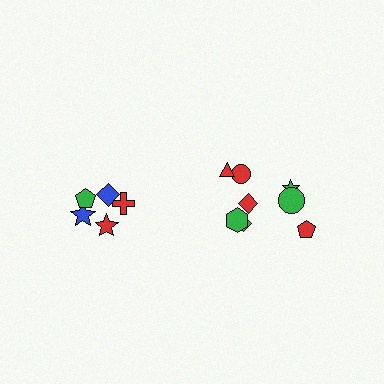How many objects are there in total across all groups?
There are 13 objects.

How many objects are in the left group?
There are 5 objects.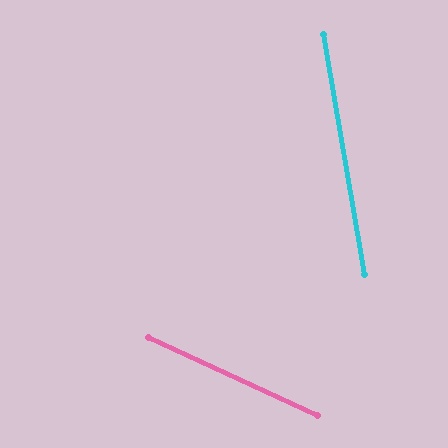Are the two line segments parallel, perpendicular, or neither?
Neither parallel nor perpendicular — they differ by about 55°.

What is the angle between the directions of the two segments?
Approximately 55 degrees.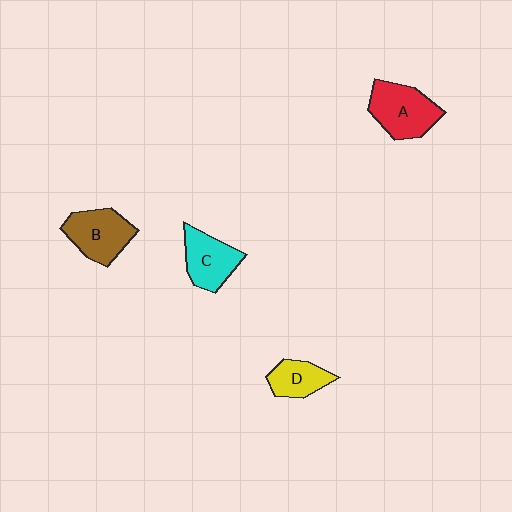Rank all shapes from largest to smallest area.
From largest to smallest: A (red), B (brown), C (cyan), D (yellow).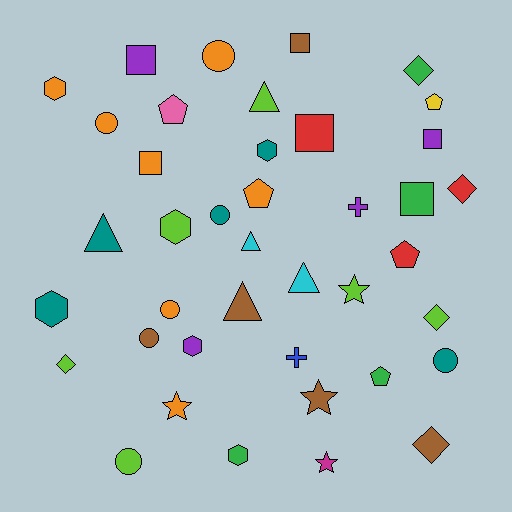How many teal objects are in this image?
There are 5 teal objects.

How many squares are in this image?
There are 6 squares.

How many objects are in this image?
There are 40 objects.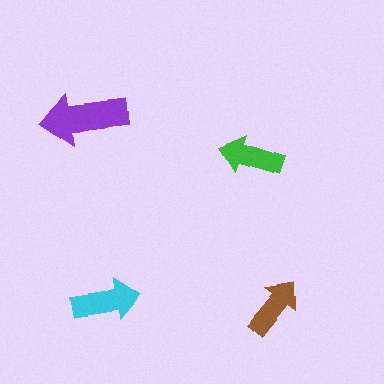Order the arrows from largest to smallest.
the purple one, the cyan one, the green one, the brown one.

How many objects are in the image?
There are 4 objects in the image.